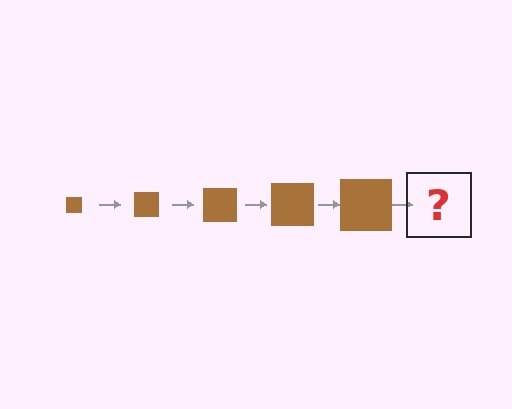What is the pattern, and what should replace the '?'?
The pattern is that the square gets progressively larger each step. The '?' should be a brown square, larger than the previous one.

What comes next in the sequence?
The next element should be a brown square, larger than the previous one.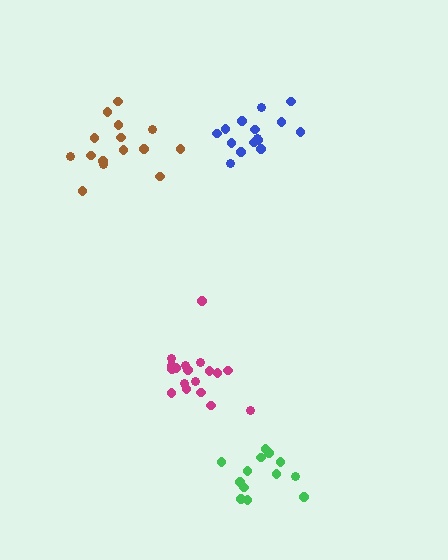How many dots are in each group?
Group 1: 15 dots, Group 2: 13 dots, Group 3: 18 dots, Group 4: 15 dots (61 total).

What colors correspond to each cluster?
The clusters are colored: blue, green, magenta, brown.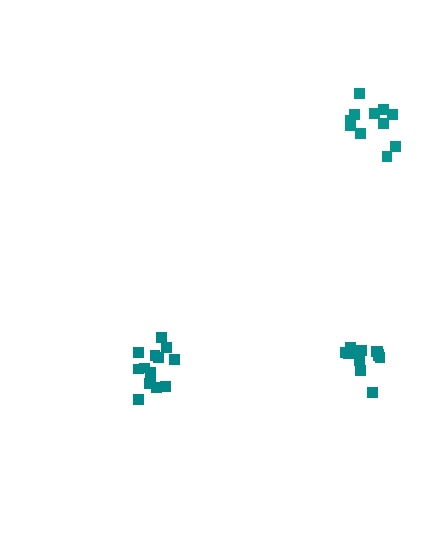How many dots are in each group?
Group 1: 11 dots, Group 2: 14 dots, Group 3: 14 dots (39 total).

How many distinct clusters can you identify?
There are 3 distinct clusters.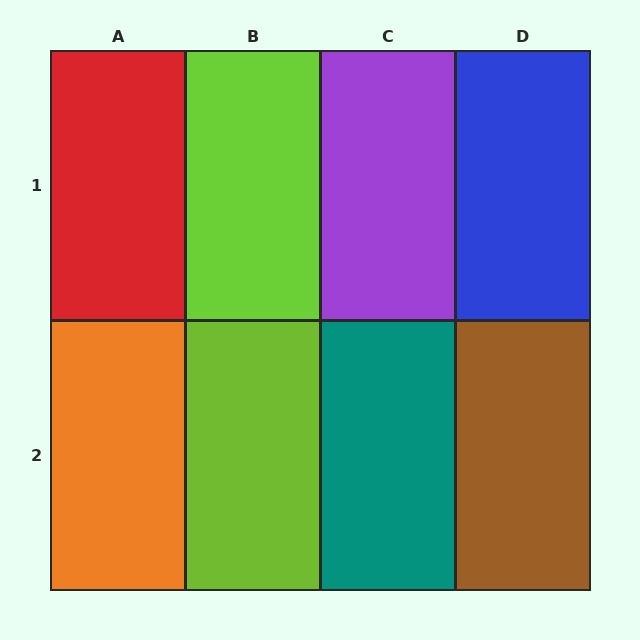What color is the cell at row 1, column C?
Purple.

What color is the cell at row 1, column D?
Blue.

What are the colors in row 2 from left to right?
Orange, lime, teal, brown.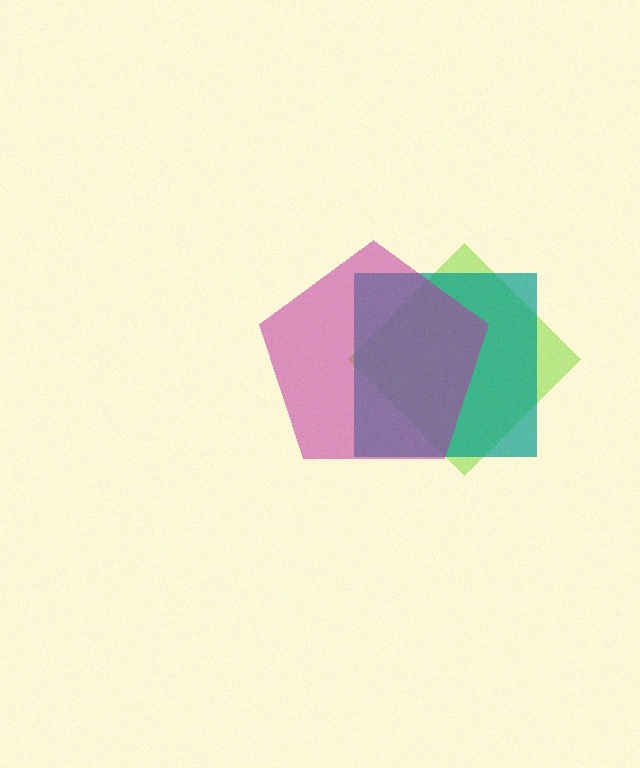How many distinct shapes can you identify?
There are 3 distinct shapes: a lime diamond, a teal square, a magenta pentagon.